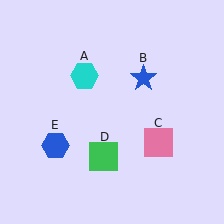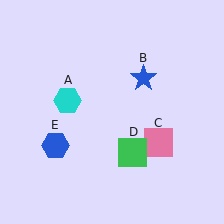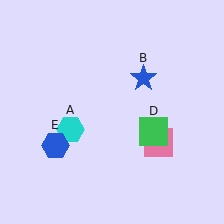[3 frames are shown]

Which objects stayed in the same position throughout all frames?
Blue star (object B) and pink square (object C) and blue hexagon (object E) remained stationary.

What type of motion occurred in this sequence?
The cyan hexagon (object A), green square (object D) rotated counterclockwise around the center of the scene.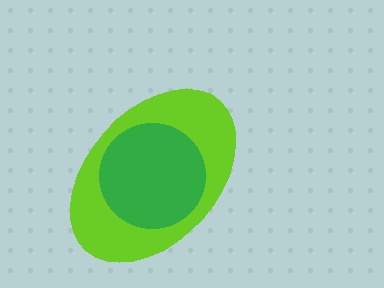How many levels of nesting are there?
2.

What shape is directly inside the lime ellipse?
The green circle.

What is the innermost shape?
The green circle.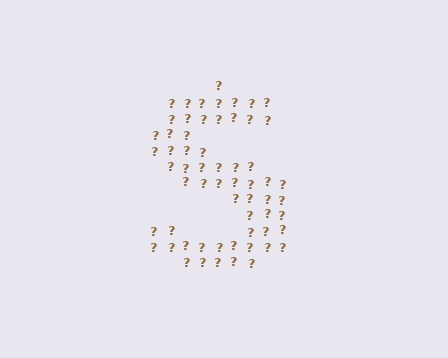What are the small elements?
The small elements are question marks.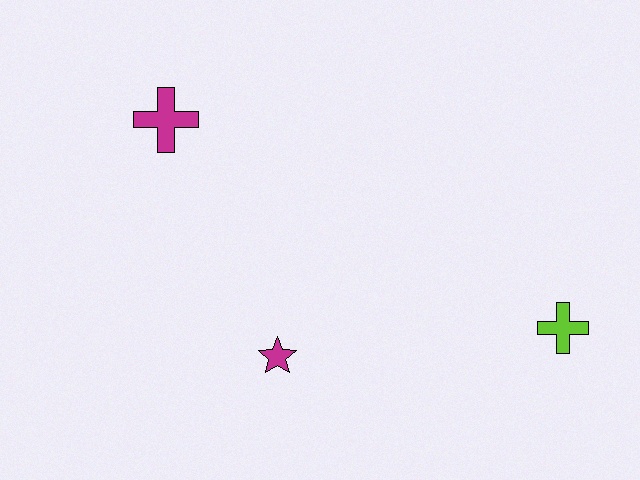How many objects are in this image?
There are 3 objects.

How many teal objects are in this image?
There are no teal objects.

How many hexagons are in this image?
There are no hexagons.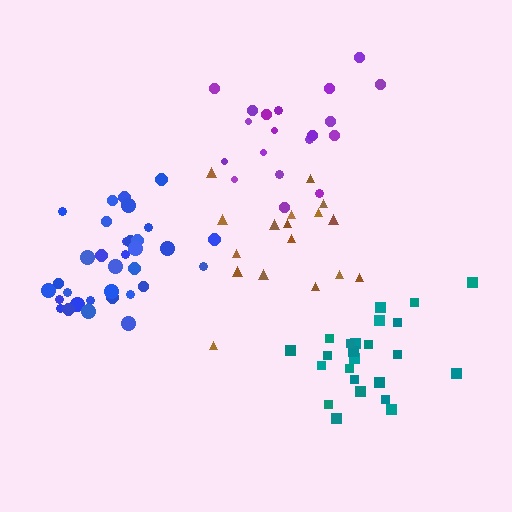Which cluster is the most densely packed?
Blue.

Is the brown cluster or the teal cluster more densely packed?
Teal.